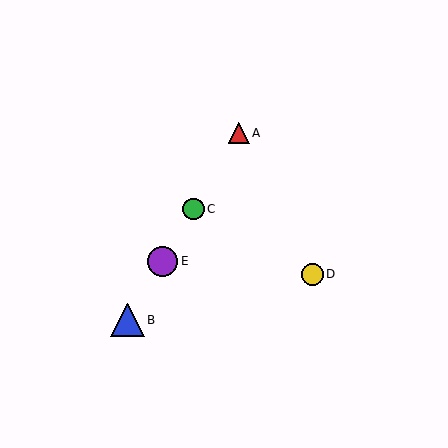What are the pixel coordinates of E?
Object E is at (162, 261).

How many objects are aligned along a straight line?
4 objects (A, B, C, E) are aligned along a straight line.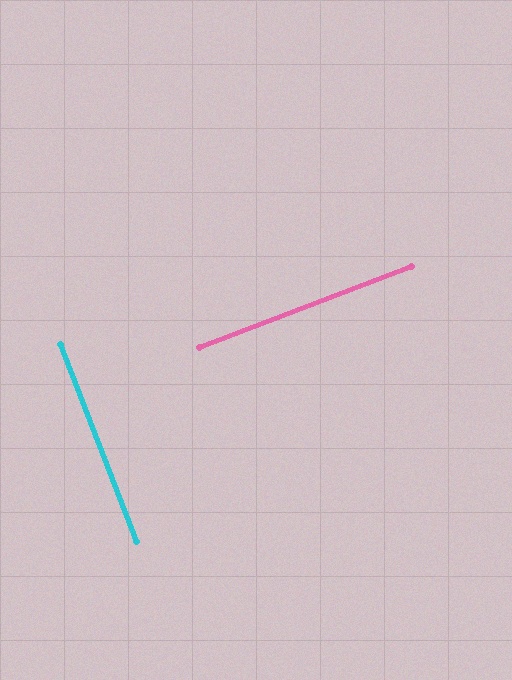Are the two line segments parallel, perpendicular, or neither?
Perpendicular — they meet at approximately 90°.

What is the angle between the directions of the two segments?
Approximately 90 degrees.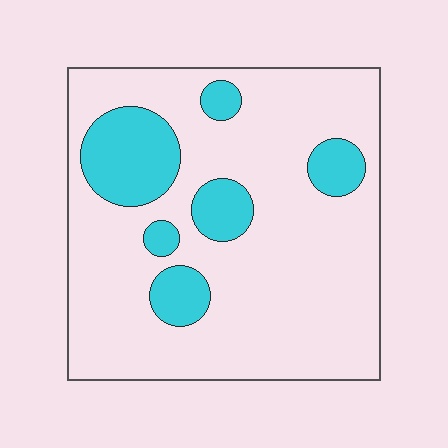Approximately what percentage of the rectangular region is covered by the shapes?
Approximately 20%.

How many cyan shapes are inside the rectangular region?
6.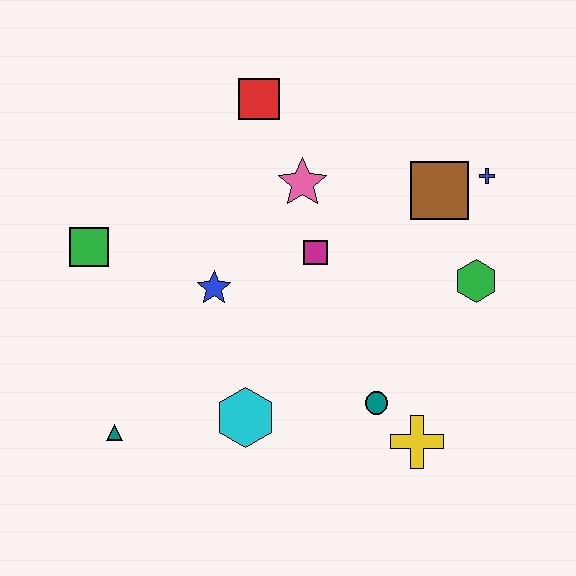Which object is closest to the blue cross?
The brown square is closest to the blue cross.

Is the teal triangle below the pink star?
Yes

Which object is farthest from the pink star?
The teal triangle is farthest from the pink star.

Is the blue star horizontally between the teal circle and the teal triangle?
Yes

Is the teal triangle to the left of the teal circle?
Yes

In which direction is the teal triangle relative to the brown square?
The teal triangle is to the left of the brown square.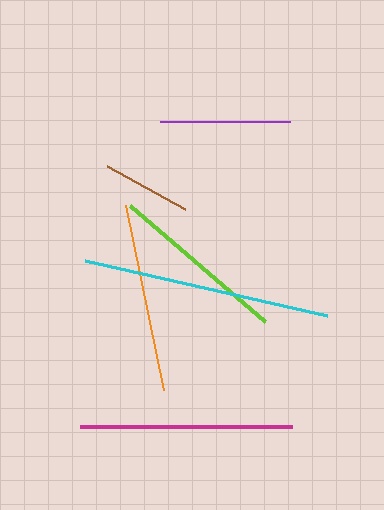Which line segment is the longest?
The cyan line is the longest at approximately 249 pixels.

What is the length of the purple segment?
The purple segment is approximately 130 pixels long.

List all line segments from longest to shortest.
From longest to shortest: cyan, magenta, orange, lime, purple, brown.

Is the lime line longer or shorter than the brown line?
The lime line is longer than the brown line.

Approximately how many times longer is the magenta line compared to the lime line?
The magenta line is approximately 1.2 times the length of the lime line.